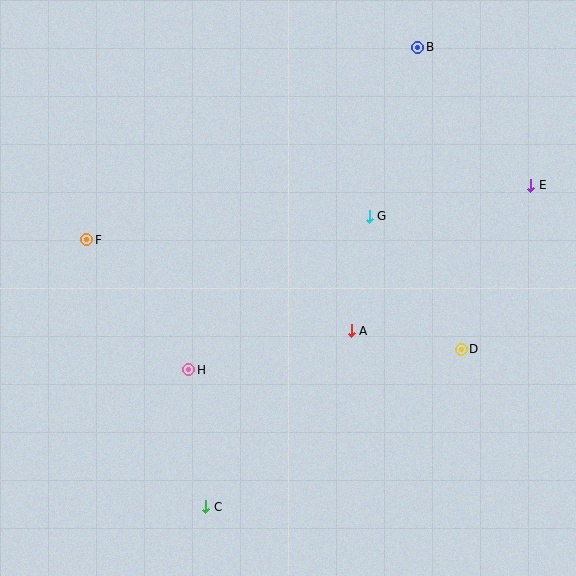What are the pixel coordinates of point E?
Point E is at (531, 185).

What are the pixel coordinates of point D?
Point D is at (461, 349).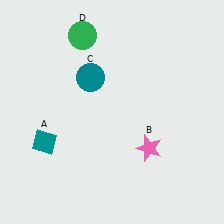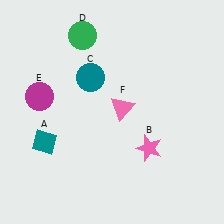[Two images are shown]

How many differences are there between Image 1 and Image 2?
There are 2 differences between the two images.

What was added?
A magenta circle (E), a pink triangle (F) were added in Image 2.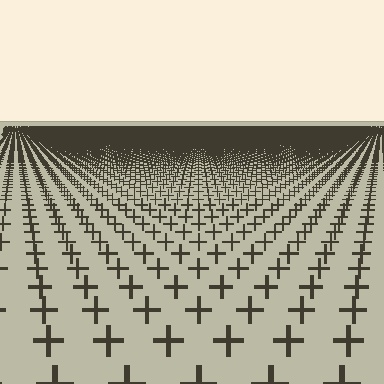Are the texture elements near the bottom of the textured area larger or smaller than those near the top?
Larger. Near the bottom, elements are closer to the viewer and appear at a bigger on-screen size.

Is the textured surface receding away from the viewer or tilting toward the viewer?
The surface is receding away from the viewer. Texture elements get smaller and denser toward the top.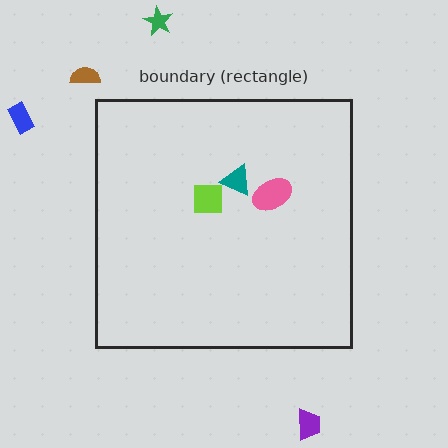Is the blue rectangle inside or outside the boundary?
Outside.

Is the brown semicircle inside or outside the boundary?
Outside.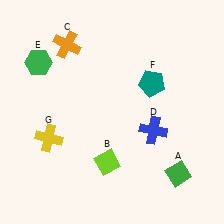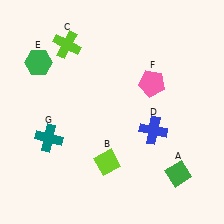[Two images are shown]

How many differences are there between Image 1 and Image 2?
There are 3 differences between the two images.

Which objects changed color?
C changed from orange to lime. F changed from teal to pink. G changed from yellow to teal.